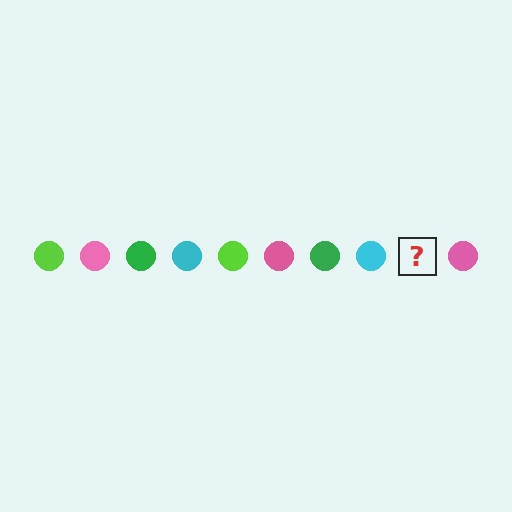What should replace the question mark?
The question mark should be replaced with a lime circle.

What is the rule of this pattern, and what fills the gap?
The rule is that the pattern cycles through lime, pink, green, cyan circles. The gap should be filled with a lime circle.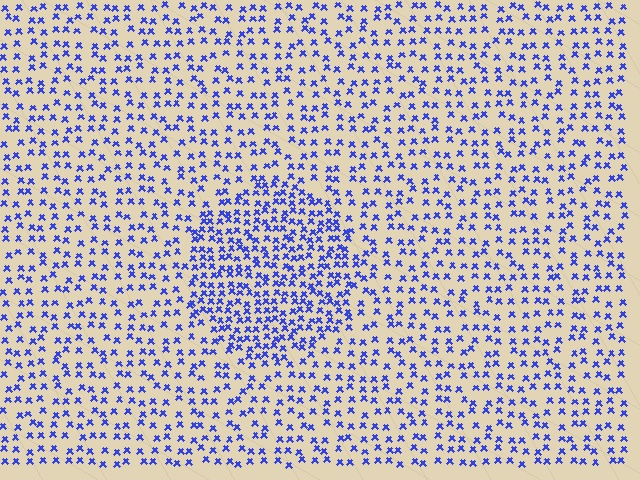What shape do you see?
I see a circle.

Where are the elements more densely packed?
The elements are more densely packed inside the circle boundary.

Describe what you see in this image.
The image contains small blue elements arranged at two different densities. A circle-shaped region is visible where the elements are more densely packed than the surrounding area.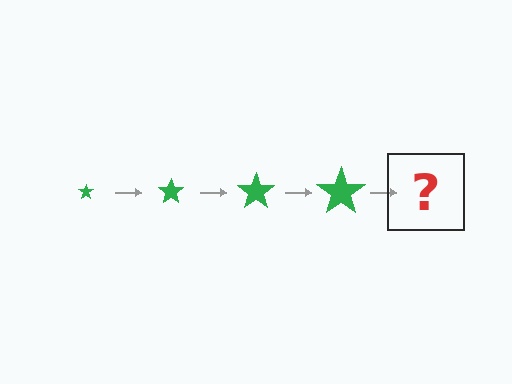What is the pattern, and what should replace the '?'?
The pattern is that the star gets progressively larger each step. The '?' should be a green star, larger than the previous one.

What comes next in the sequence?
The next element should be a green star, larger than the previous one.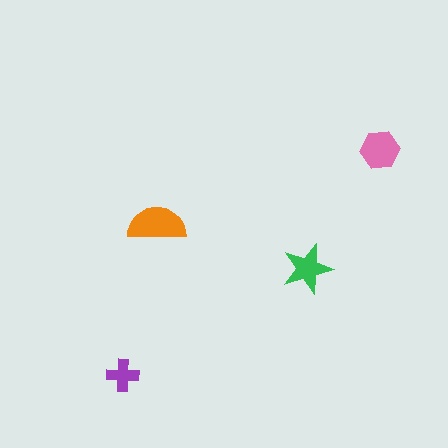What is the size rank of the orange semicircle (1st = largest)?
1st.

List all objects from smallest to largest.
The purple cross, the green star, the pink hexagon, the orange semicircle.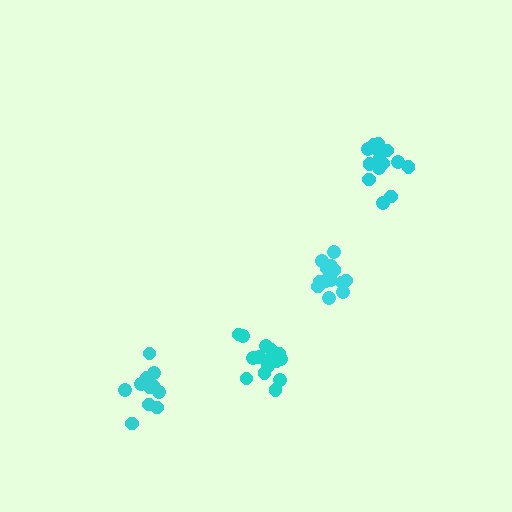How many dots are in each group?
Group 1: 13 dots, Group 2: 14 dots, Group 3: 17 dots, Group 4: 11 dots (55 total).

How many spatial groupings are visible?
There are 4 spatial groupings.